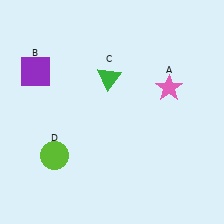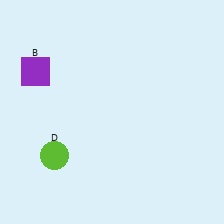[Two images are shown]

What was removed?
The pink star (A), the green triangle (C) were removed in Image 2.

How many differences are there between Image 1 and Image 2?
There are 2 differences between the two images.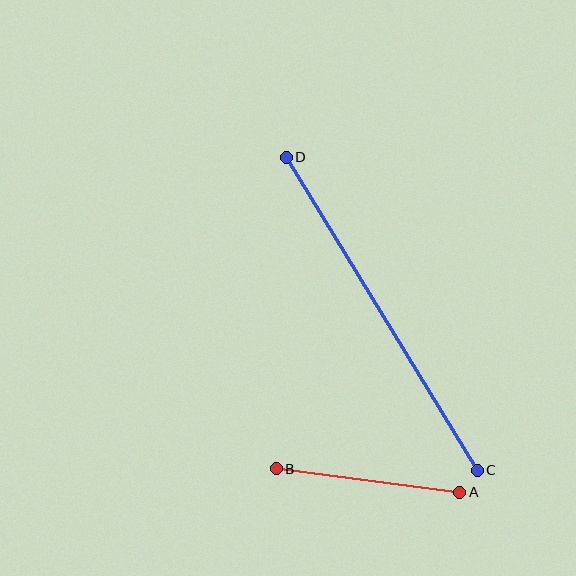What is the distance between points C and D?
The distance is approximately 367 pixels.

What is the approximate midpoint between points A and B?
The midpoint is at approximately (368, 481) pixels.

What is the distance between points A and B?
The distance is approximately 185 pixels.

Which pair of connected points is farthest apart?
Points C and D are farthest apart.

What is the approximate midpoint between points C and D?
The midpoint is at approximately (382, 314) pixels.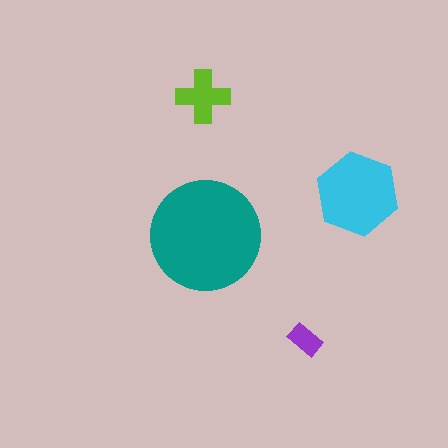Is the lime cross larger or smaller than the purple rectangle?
Larger.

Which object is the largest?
The teal circle.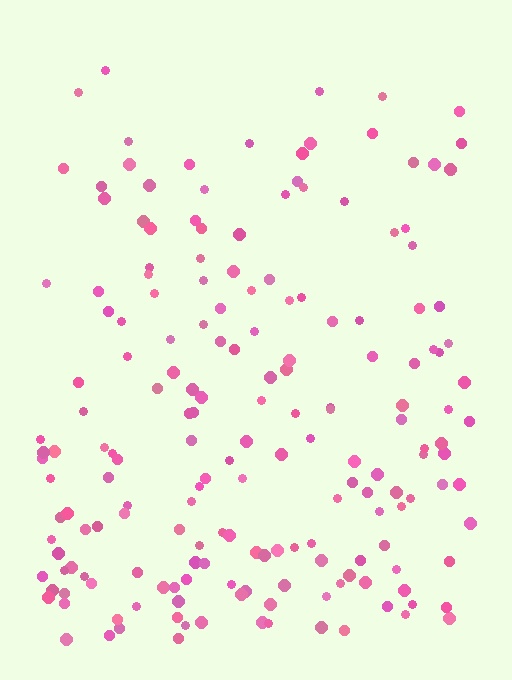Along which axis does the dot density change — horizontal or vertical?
Vertical.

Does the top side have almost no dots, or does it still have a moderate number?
Still a moderate number, just noticeably fewer than the bottom.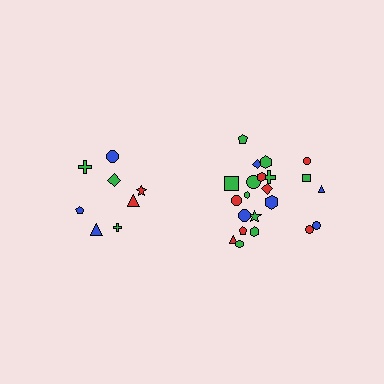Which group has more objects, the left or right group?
The right group.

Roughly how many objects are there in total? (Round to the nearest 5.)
Roughly 30 objects in total.